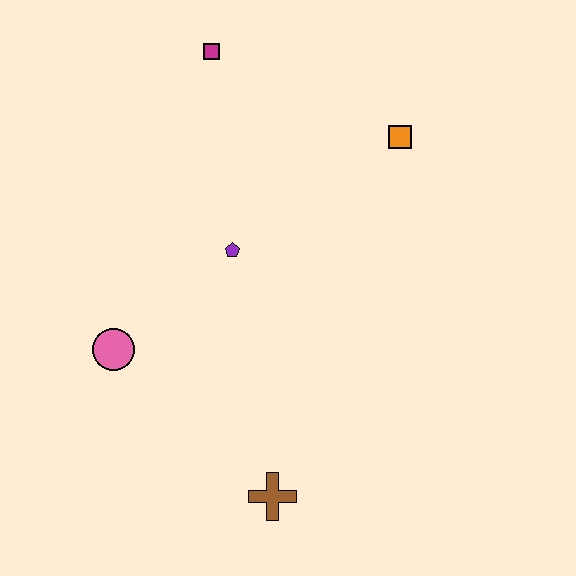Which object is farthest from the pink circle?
The orange square is farthest from the pink circle.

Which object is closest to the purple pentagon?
The pink circle is closest to the purple pentagon.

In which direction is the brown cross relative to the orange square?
The brown cross is below the orange square.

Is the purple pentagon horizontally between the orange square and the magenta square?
Yes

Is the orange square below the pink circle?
No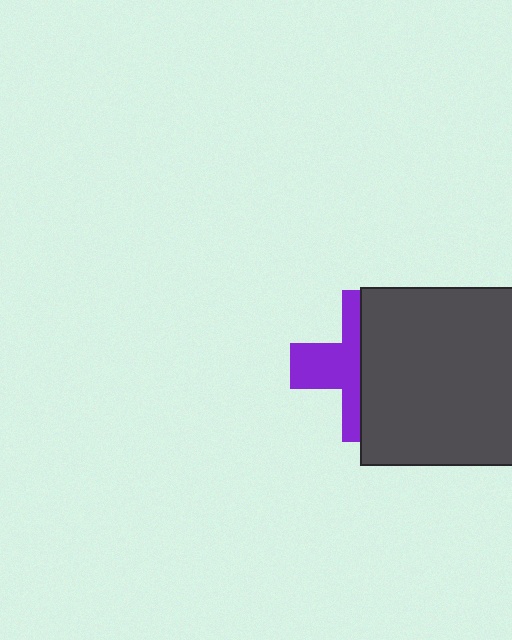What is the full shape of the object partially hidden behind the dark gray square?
The partially hidden object is a purple cross.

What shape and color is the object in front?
The object in front is a dark gray square.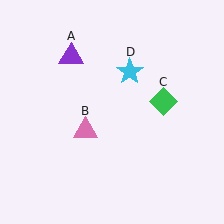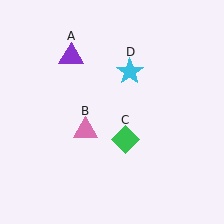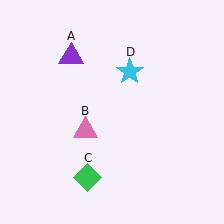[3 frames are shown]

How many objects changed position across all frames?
1 object changed position: green diamond (object C).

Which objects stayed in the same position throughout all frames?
Purple triangle (object A) and pink triangle (object B) and cyan star (object D) remained stationary.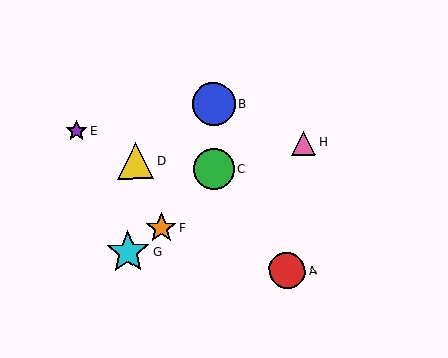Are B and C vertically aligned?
Yes, both are at x≈214.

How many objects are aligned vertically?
2 objects (B, C) are aligned vertically.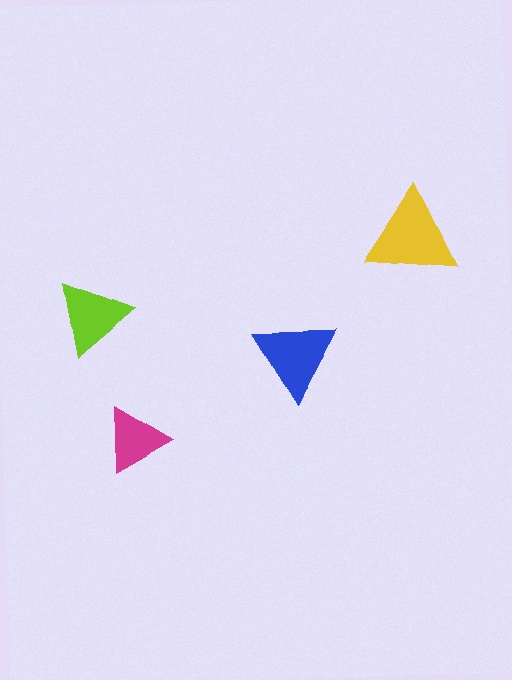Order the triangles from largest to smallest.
the yellow one, the blue one, the lime one, the magenta one.